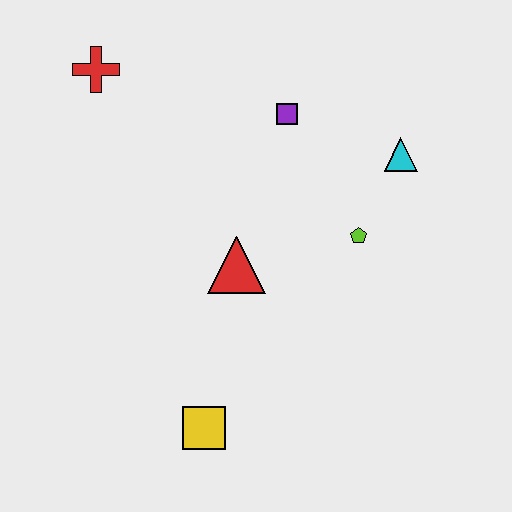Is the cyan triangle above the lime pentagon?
Yes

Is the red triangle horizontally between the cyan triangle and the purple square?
No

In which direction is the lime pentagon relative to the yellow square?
The lime pentagon is above the yellow square.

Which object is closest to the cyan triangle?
The lime pentagon is closest to the cyan triangle.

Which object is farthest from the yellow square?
The red cross is farthest from the yellow square.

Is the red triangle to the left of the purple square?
Yes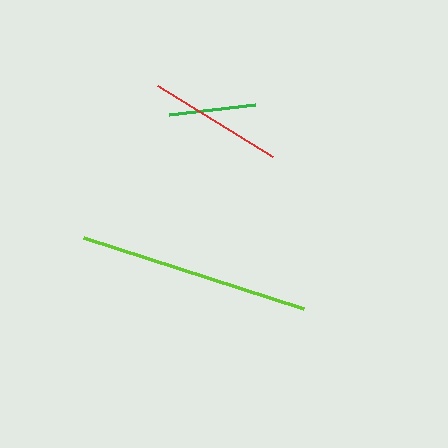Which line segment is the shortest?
The green line is the shortest at approximately 86 pixels.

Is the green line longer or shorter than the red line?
The red line is longer than the green line.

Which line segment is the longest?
The lime line is the longest at approximately 231 pixels.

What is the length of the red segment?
The red segment is approximately 135 pixels long.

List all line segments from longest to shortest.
From longest to shortest: lime, red, green.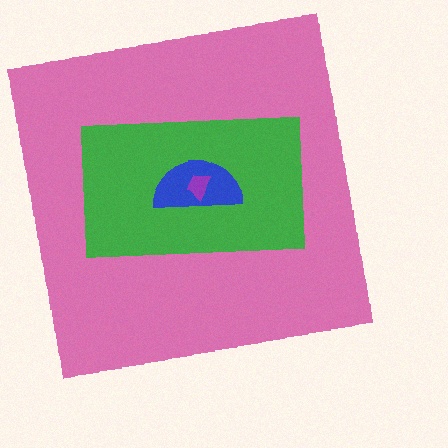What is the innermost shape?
The purple trapezoid.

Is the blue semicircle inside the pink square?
Yes.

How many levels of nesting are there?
4.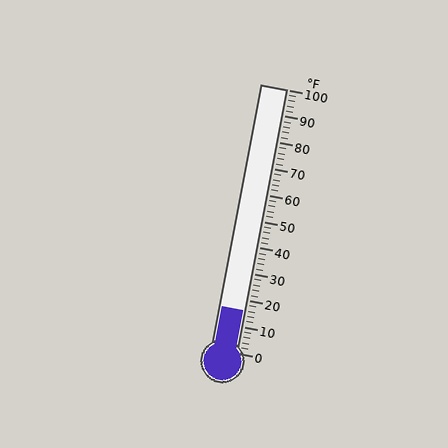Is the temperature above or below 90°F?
The temperature is below 90°F.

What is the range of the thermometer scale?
The thermometer scale ranges from 0°F to 100°F.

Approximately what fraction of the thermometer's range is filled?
The thermometer is filled to approximately 15% of its range.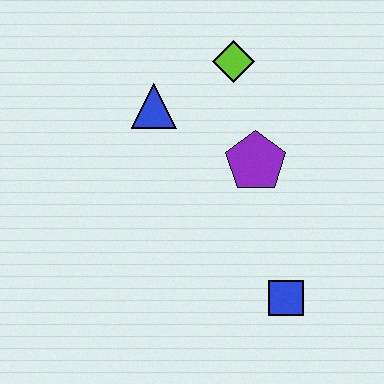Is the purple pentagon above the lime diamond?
No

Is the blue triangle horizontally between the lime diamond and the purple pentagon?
No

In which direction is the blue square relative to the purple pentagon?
The blue square is below the purple pentagon.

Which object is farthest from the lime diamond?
The blue square is farthest from the lime diamond.